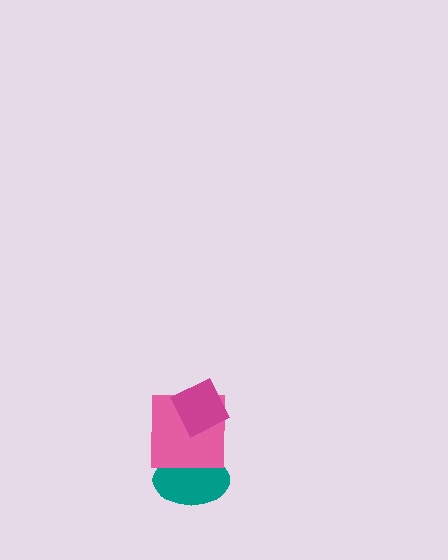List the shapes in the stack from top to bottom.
From top to bottom: the magenta diamond, the pink square, the teal ellipse.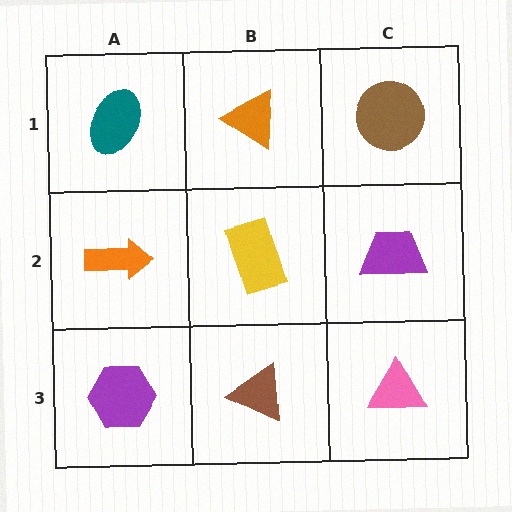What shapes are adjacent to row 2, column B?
An orange triangle (row 1, column B), a brown triangle (row 3, column B), an orange arrow (row 2, column A), a purple trapezoid (row 2, column C).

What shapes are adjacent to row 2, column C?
A brown circle (row 1, column C), a pink triangle (row 3, column C), a yellow rectangle (row 2, column B).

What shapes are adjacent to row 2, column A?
A teal ellipse (row 1, column A), a purple hexagon (row 3, column A), a yellow rectangle (row 2, column B).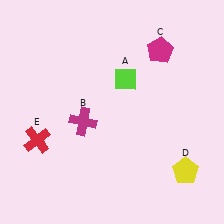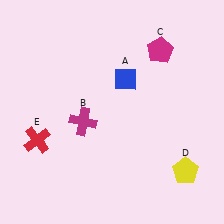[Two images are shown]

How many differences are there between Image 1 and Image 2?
There is 1 difference between the two images.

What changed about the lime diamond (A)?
In Image 1, A is lime. In Image 2, it changed to blue.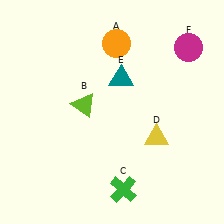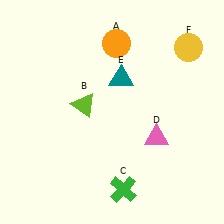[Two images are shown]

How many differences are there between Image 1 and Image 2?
There are 2 differences between the two images.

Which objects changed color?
D changed from yellow to pink. F changed from magenta to yellow.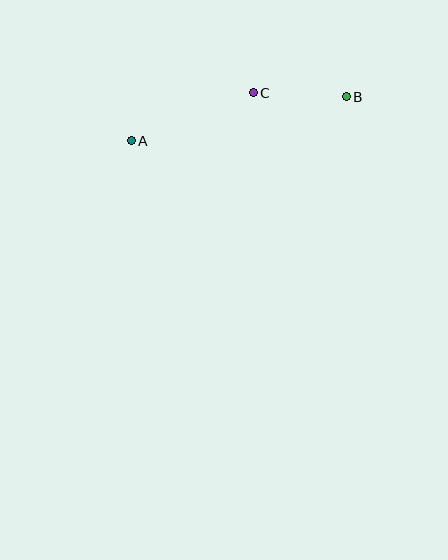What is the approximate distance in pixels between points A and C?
The distance between A and C is approximately 131 pixels.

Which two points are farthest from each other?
Points A and B are farthest from each other.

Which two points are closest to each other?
Points B and C are closest to each other.